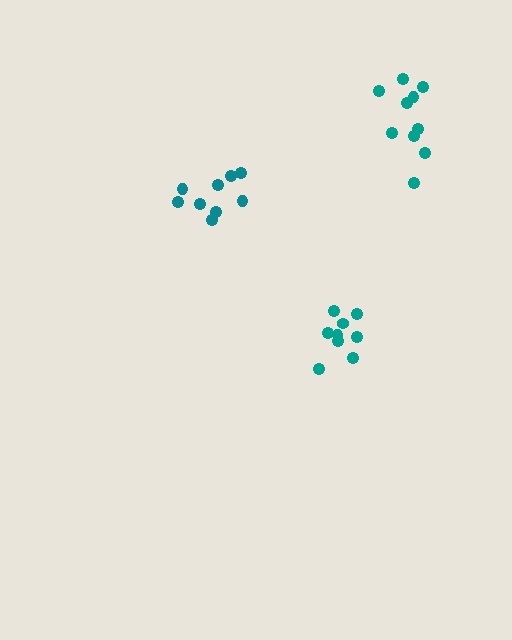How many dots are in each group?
Group 1: 10 dots, Group 2: 9 dots, Group 3: 9 dots (28 total).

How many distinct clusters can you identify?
There are 3 distinct clusters.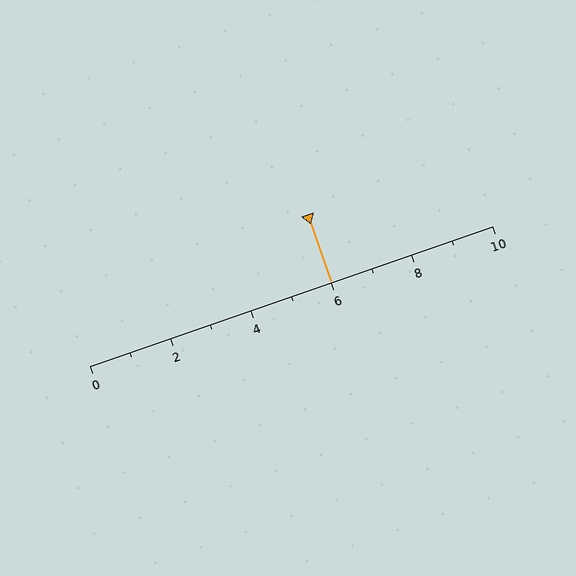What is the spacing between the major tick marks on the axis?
The major ticks are spaced 2 apart.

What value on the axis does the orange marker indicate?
The marker indicates approximately 6.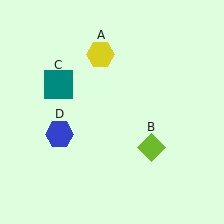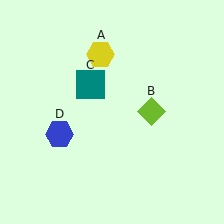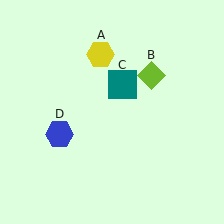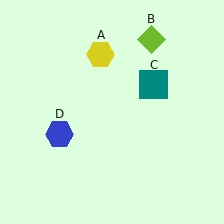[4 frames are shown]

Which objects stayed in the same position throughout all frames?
Yellow hexagon (object A) and blue hexagon (object D) remained stationary.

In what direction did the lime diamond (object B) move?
The lime diamond (object B) moved up.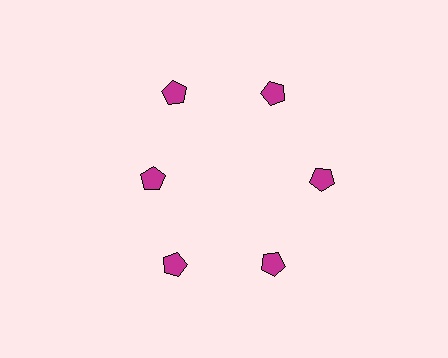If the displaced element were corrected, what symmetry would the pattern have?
It would have 6-fold rotational symmetry — the pattern would map onto itself every 60 degrees.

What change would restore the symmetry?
The symmetry would be restored by moving it outward, back onto the ring so that all 6 pentagons sit at equal angles and equal distance from the center.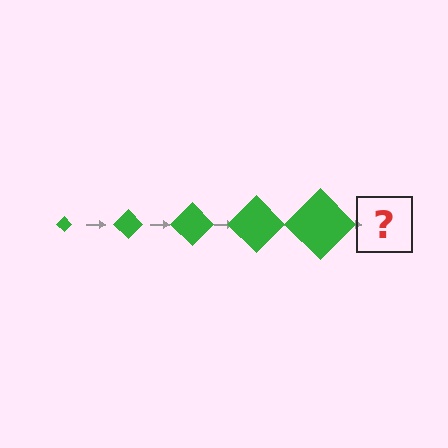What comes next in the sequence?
The next element should be a green diamond, larger than the previous one.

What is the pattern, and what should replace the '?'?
The pattern is that the diamond gets progressively larger each step. The '?' should be a green diamond, larger than the previous one.